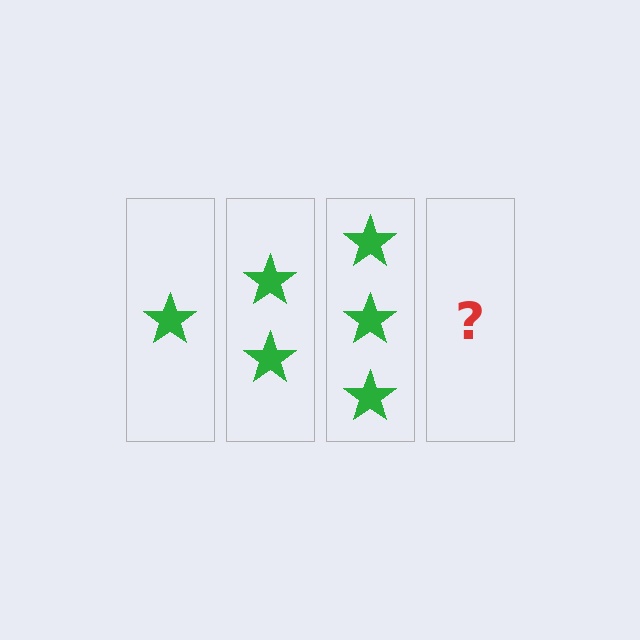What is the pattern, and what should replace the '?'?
The pattern is that each step adds one more star. The '?' should be 4 stars.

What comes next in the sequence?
The next element should be 4 stars.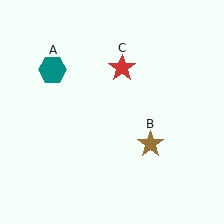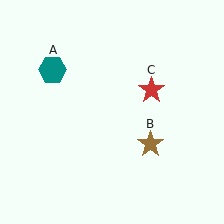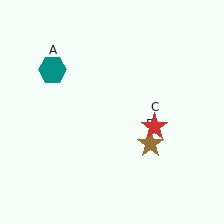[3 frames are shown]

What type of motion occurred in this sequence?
The red star (object C) rotated clockwise around the center of the scene.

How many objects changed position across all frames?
1 object changed position: red star (object C).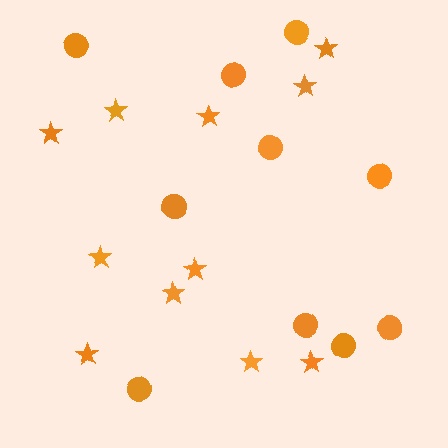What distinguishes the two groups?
There are 2 groups: one group of circles (10) and one group of stars (11).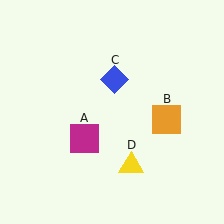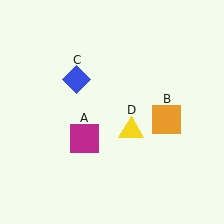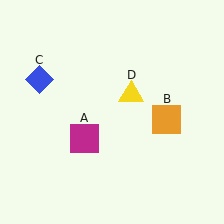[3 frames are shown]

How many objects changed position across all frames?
2 objects changed position: blue diamond (object C), yellow triangle (object D).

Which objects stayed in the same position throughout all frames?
Magenta square (object A) and orange square (object B) remained stationary.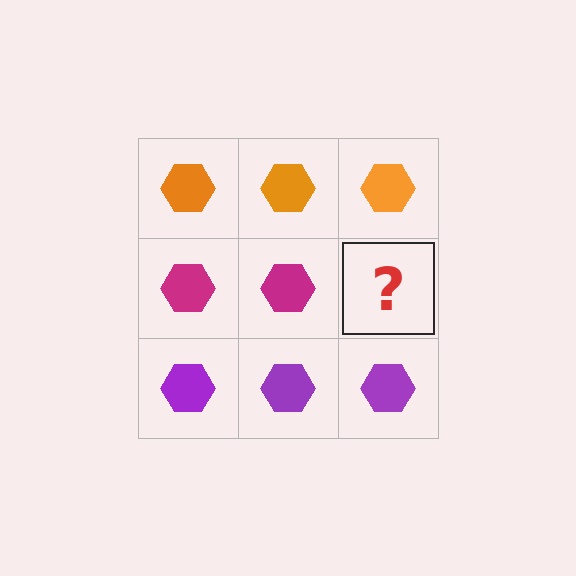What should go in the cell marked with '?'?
The missing cell should contain a magenta hexagon.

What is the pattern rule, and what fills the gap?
The rule is that each row has a consistent color. The gap should be filled with a magenta hexagon.